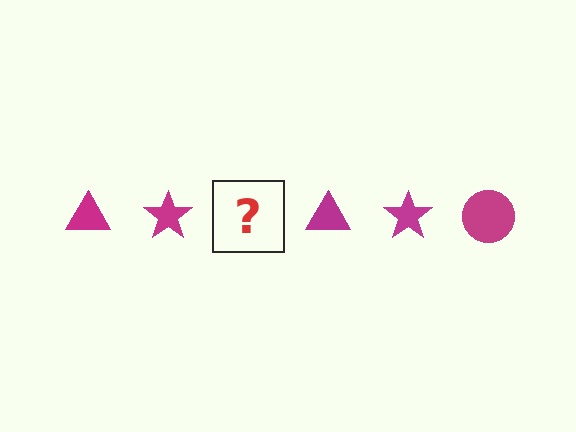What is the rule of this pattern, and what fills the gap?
The rule is that the pattern cycles through triangle, star, circle shapes in magenta. The gap should be filled with a magenta circle.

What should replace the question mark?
The question mark should be replaced with a magenta circle.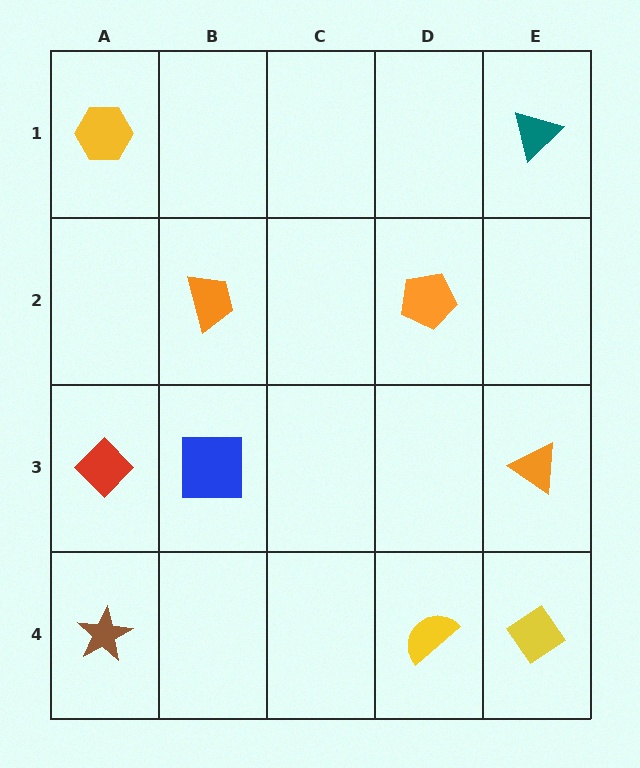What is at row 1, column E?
A teal triangle.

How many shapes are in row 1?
2 shapes.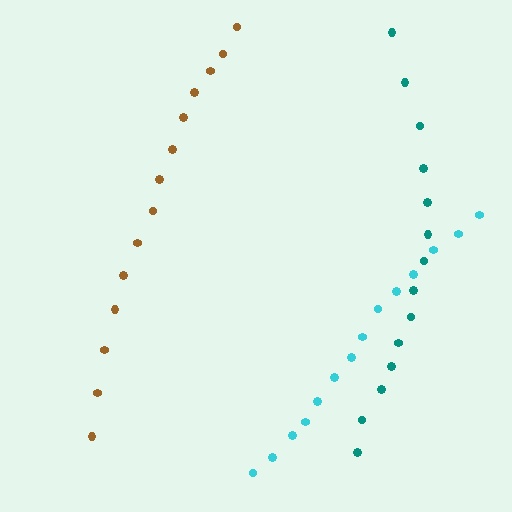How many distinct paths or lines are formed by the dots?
There are 3 distinct paths.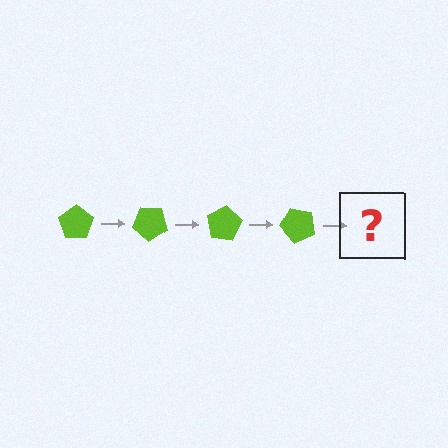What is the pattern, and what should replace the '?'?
The pattern is that the pentagon rotates 40 degrees each step. The '?' should be a lime pentagon rotated 160 degrees.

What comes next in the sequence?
The next element should be a lime pentagon rotated 160 degrees.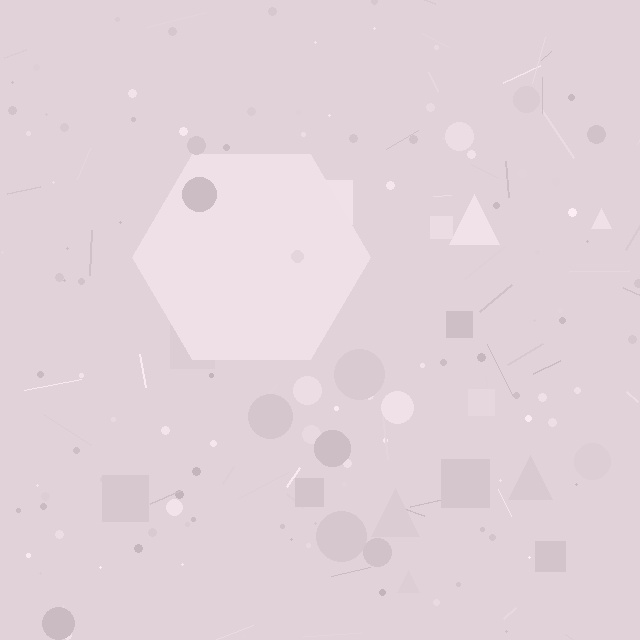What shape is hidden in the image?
A hexagon is hidden in the image.